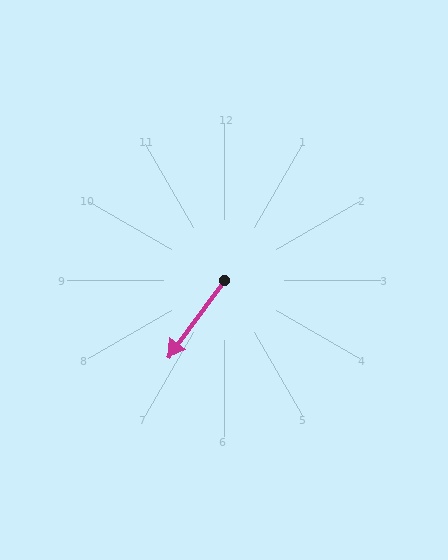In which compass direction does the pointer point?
Southwest.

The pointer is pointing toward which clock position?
Roughly 7 o'clock.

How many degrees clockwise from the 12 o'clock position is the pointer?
Approximately 216 degrees.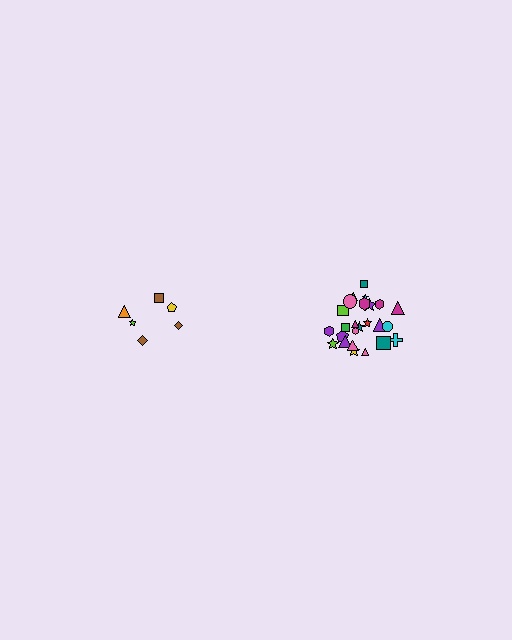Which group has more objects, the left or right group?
The right group.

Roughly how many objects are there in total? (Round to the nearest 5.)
Roughly 30 objects in total.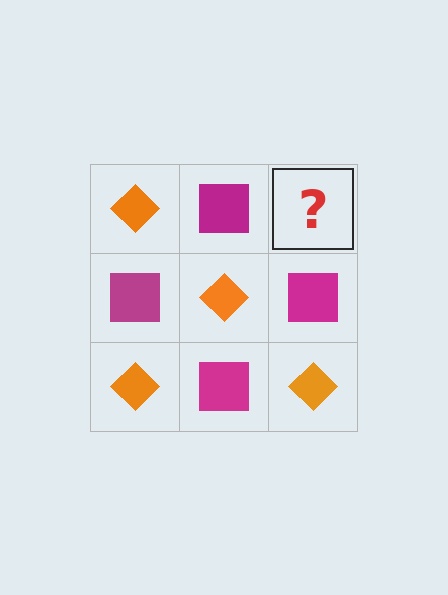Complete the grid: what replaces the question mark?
The question mark should be replaced with an orange diamond.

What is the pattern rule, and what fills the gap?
The rule is that it alternates orange diamond and magenta square in a checkerboard pattern. The gap should be filled with an orange diamond.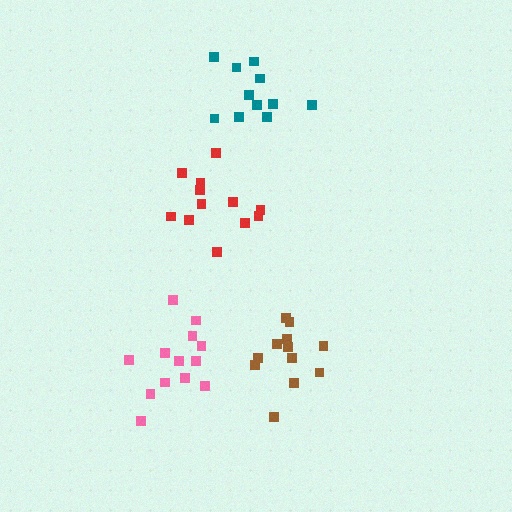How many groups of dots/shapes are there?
There are 4 groups.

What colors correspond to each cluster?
The clusters are colored: red, pink, teal, brown.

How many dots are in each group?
Group 1: 12 dots, Group 2: 13 dots, Group 3: 12 dots, Group 4: 12 dots (49 total).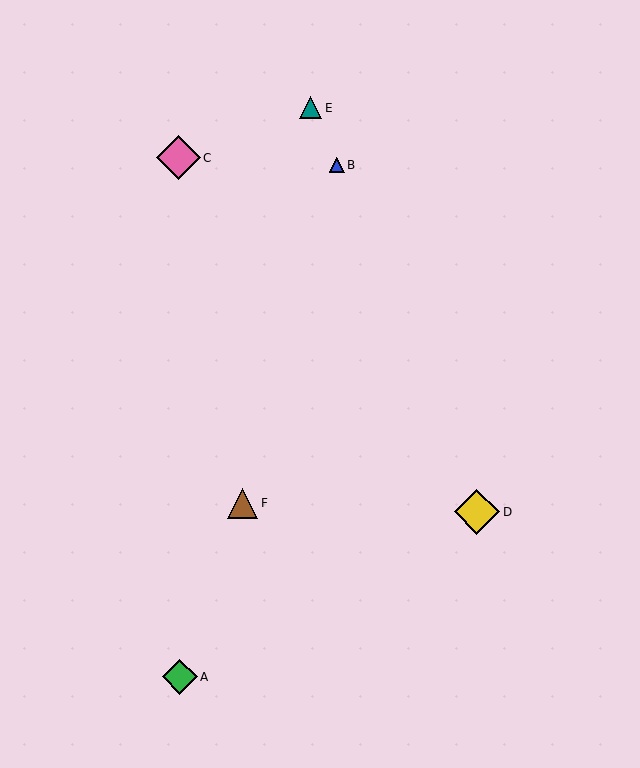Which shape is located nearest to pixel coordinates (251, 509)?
The brown triangle (labeled F) at (242, 503) is nearest to that location.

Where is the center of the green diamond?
The center of the green diamond is at (180, 677).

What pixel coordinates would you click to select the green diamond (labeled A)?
Click at (180, 677) to select the green diamond A.